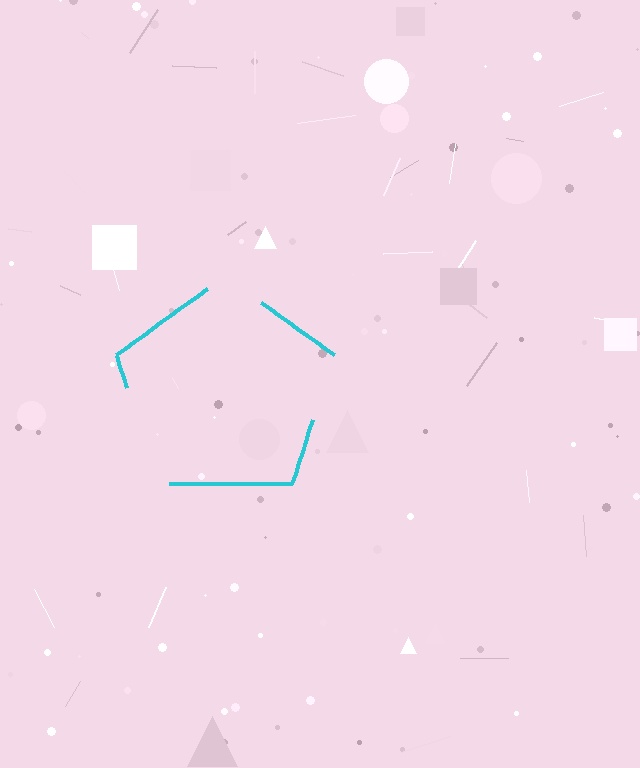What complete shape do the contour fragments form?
The contour fragments form a pentagon.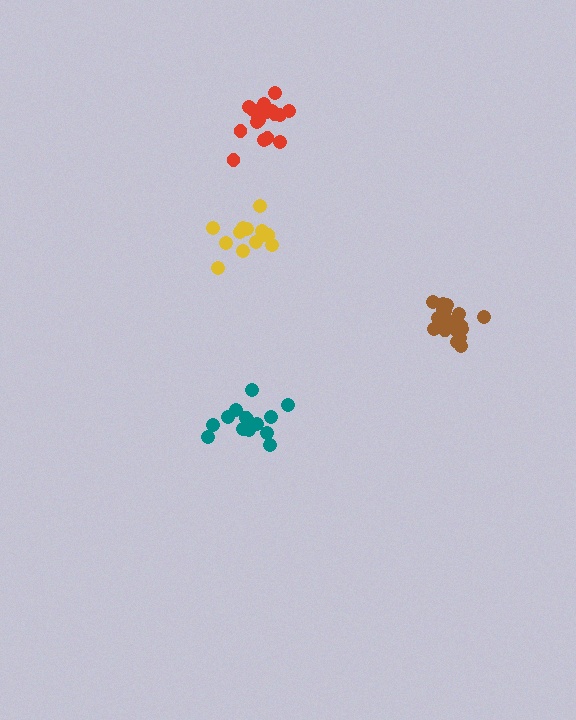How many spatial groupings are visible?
There are 4 spatial groupings.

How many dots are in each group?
Group 1: 17 dots, Group 2: 15 dots, Group 3: 20 dots, Group 4: 14 dots (66 total).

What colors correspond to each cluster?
The clusters are colored: red, teal, brown, yellow.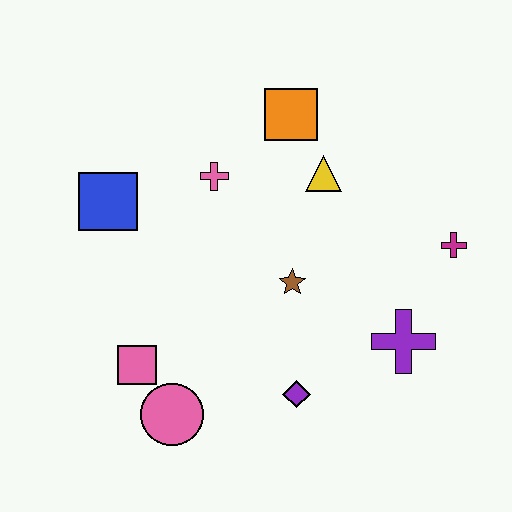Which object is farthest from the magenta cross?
The blue square is farthest from the magenta cross.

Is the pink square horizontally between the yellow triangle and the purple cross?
No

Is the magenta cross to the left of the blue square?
No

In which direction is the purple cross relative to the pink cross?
The purple cross is to the right of the pink cross.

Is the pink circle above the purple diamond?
No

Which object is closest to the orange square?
The yellow triangle is closest to the orange square.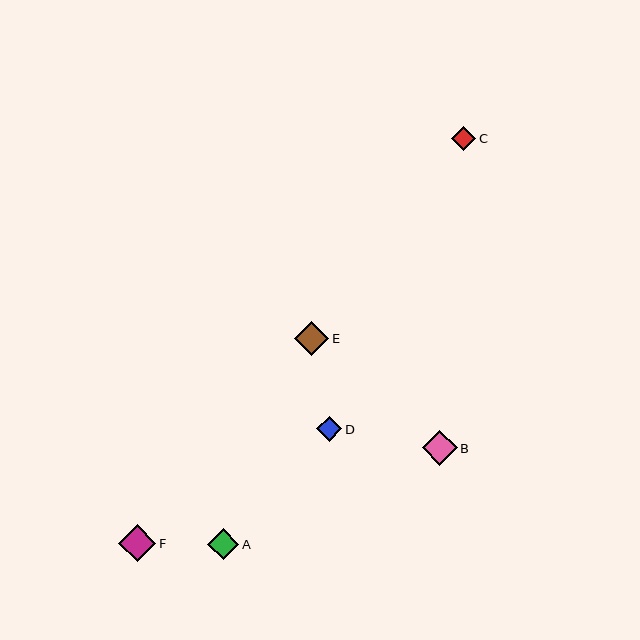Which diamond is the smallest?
Diamond C is the smallest with a size of approximately 24 pixels.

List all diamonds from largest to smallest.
From largest to smallest: F, B, E, A, D, C.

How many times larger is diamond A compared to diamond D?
Diamond A is approximately 1.3 times the size of diamond D.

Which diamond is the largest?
Diamond F is the largest with a size of approximately 37 pixels.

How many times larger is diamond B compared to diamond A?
Diamond B is approximately 1.1 times the size of diamond A.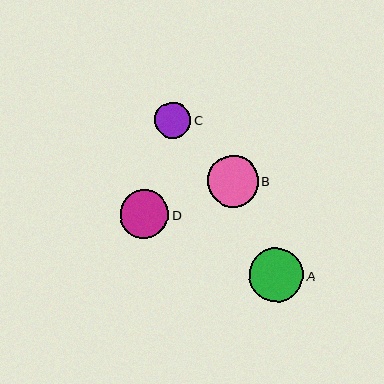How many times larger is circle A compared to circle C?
Circle A is approximately 1.5 times the size of circle C.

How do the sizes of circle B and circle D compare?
Circle B and circle D are approximately the same size.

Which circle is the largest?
Circle A is the largest with a size of approximately 54 pixels.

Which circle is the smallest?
Circle C is the smallest with a size of approximately 36 pixels.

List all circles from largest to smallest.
From largest to smallest: A, B, D, C.